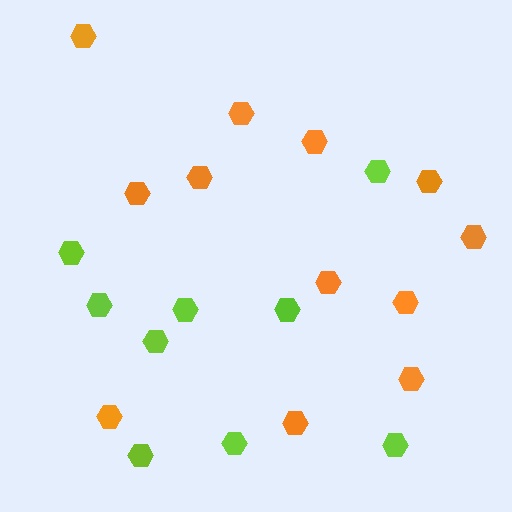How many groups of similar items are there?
There are 2 groups: one group of lime hexagons (9) and one group of orange hexagons (12).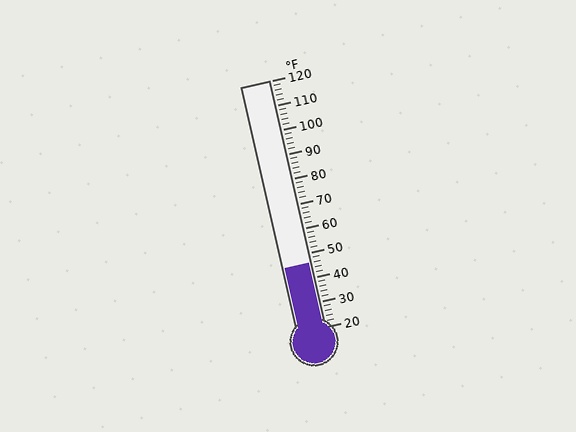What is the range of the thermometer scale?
The thermometer scale ranges from 20°F to 120°F.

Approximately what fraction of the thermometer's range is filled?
The thermometer is filled to approximately 25% of its range.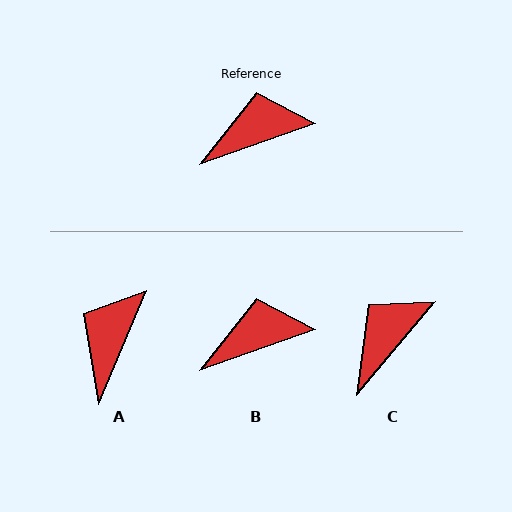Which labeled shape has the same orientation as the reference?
B.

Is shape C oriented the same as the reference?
No, it is off by about 31 degrees.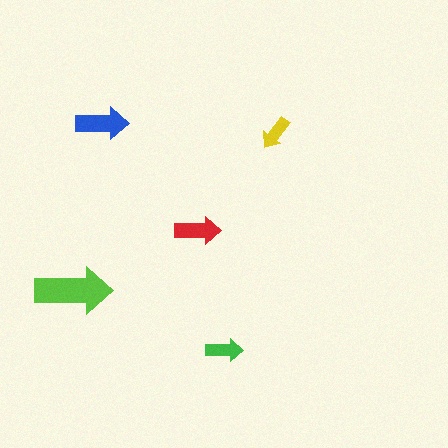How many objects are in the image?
There are 5 objects in the image.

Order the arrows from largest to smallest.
the lime one, the blue one, the red one, the green one, the yellow one.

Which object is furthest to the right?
The yellow arrow is rightmost.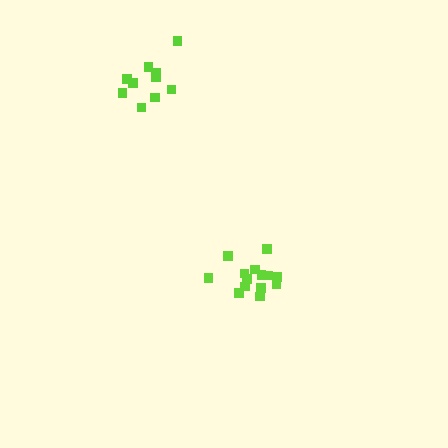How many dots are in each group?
Group 1: 14 dots, Group 2: 10 dots (24 total).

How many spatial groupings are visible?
There are 2 spatial groupings.